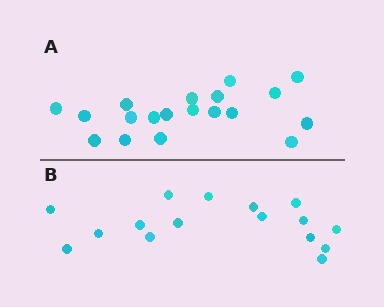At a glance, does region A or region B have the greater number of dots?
Region A (the top region) has more dots.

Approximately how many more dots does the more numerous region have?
Region A has just a few more — roughly 2 or 3 more dots than region B.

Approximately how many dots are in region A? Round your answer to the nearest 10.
About 20 dots. (The exact count is 19, which rounds to 20.)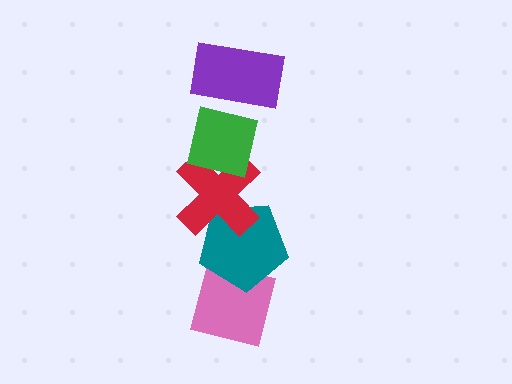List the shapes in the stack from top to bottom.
From top to bottom: the purple rectangle, the green square, the red cross, the teal pentagon, the pink square.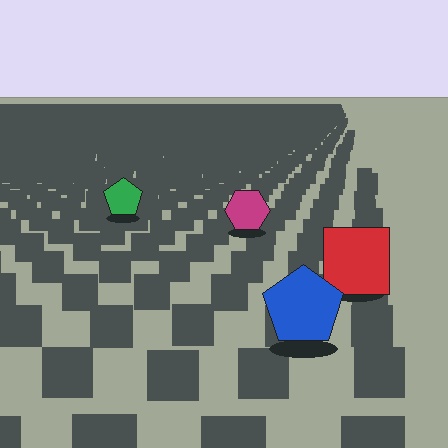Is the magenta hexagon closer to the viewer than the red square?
No. The red square is closer — you can tell from the texture gradient: the ground texture is coarser near it.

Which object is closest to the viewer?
The blue pentagon is closest. The texture marks near it are larger and more spread out.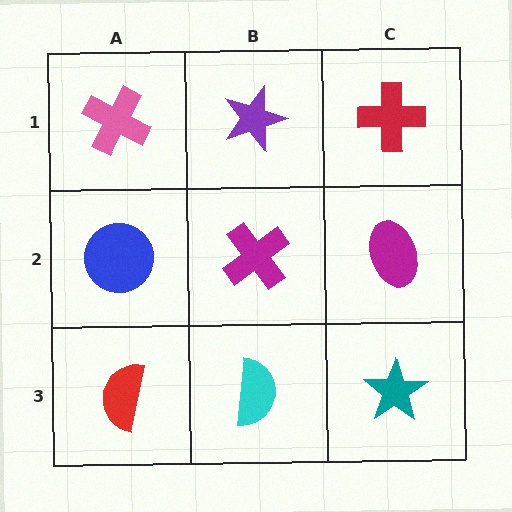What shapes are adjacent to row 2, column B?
A purple star (row 1, column B), a cyan semicircle (row 3, column B), a blue circle (row 2, column A), a magenta ellipse (row 2, column C).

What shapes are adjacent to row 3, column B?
A magenta cross (row 2, column B), a red semicircle (row 3, column A), a teal star (row 3, column C).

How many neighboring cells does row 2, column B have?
4.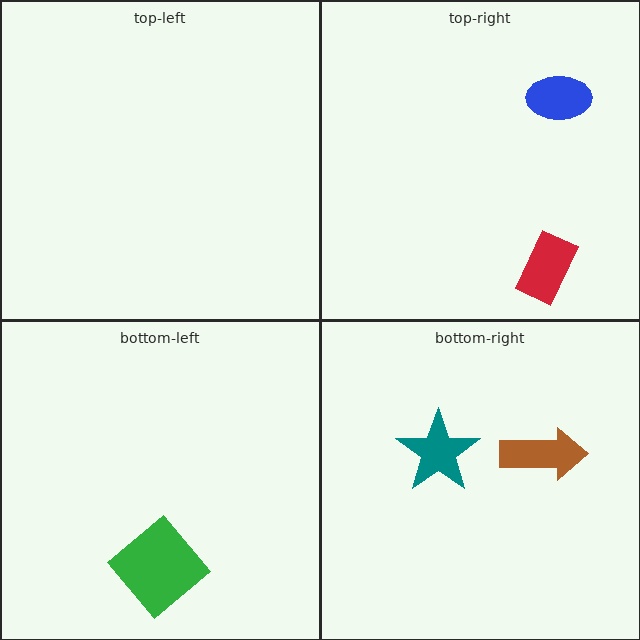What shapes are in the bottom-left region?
The green diamond.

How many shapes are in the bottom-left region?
1.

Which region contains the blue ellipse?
The top-right region.